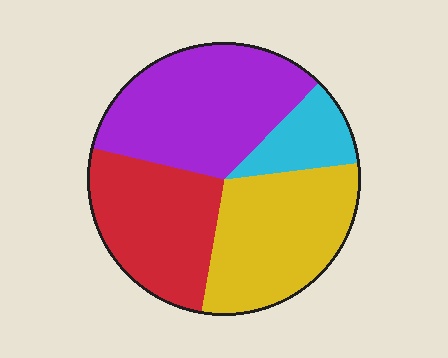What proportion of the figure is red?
Red covers about 25% of the figure.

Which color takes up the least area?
Cyan, at roughly 10%.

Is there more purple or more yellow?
Purple.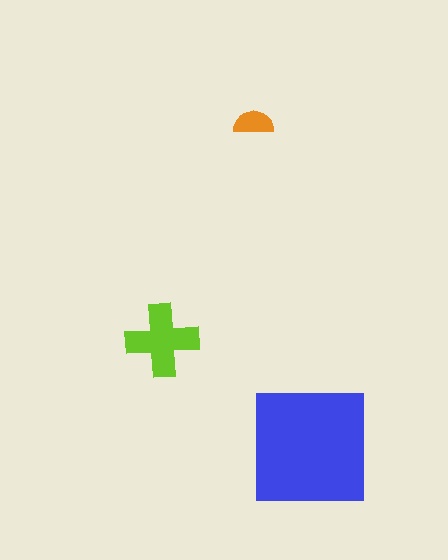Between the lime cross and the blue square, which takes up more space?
The blue square.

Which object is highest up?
The orange semicircle is topmost.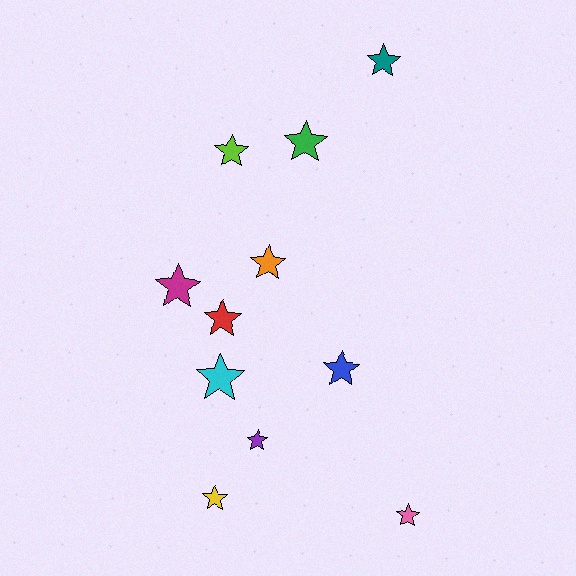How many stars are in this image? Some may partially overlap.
There are 11 stars.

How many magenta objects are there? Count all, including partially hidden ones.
There is 1 magenta object.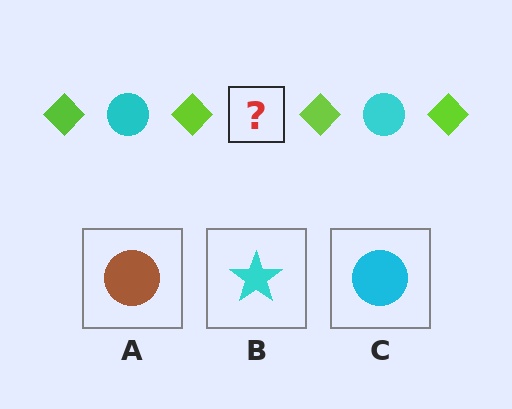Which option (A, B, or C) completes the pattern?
C.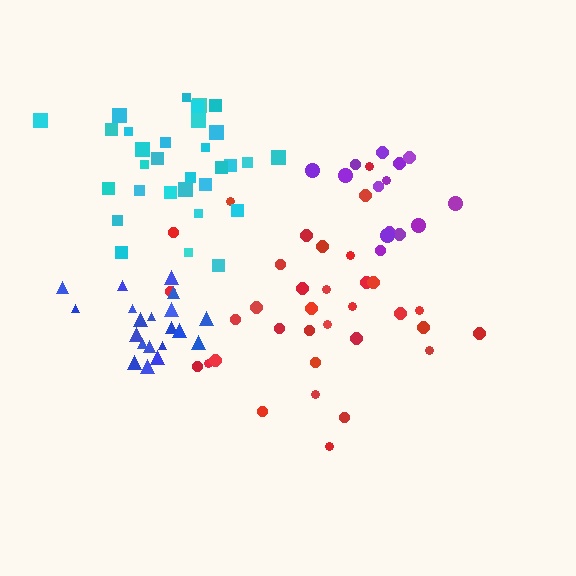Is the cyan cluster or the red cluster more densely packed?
Cyan.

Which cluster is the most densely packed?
Blue.